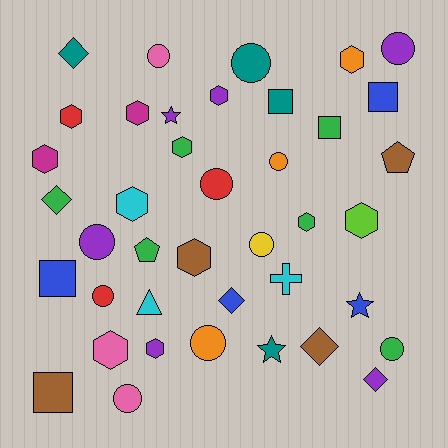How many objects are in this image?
There are 40 objects.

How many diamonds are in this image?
There are 5 diamonds.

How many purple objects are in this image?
There are 6 purple objects.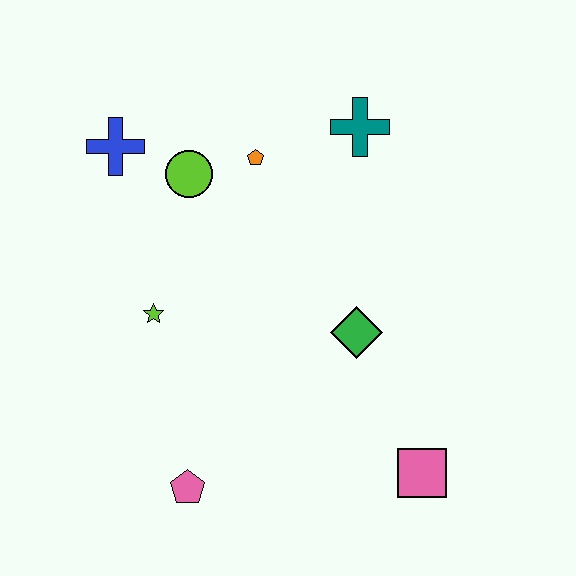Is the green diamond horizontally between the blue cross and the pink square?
Yes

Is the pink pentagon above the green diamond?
No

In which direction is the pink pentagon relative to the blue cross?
The pink pentagon is below the blue cross.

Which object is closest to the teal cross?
The orange pentagon is closest to the teal cross.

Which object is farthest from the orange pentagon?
The pink square is farthest from the orange pentagon.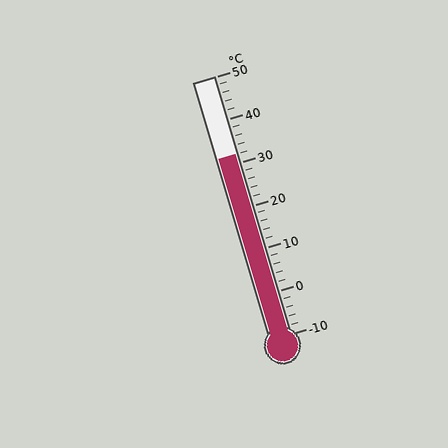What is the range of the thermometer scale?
The thermometer scale ranges from -10°C to 50°C.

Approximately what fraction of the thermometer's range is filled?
The thermometer is filled to approximately 70% of its range.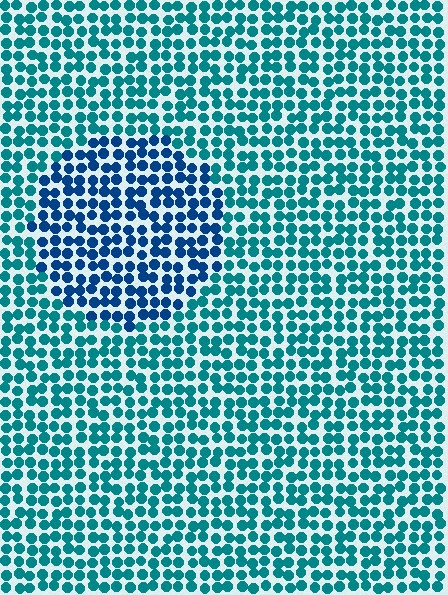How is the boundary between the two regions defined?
The boundary is defined purely by a slight shift in hue (about 32 degrees). Spacing, size, and orientation are identical on both sides.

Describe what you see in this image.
The image is filled with small teal elements in a uniform arrangement. A circle-shaped region is visible where the elements are tinted to a slightly different hue, forming a subtle color boundary.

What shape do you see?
I see a circle.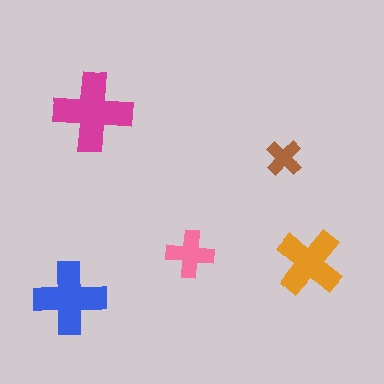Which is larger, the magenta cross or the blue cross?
The magenta one.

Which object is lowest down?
The blue cross is bottommost.